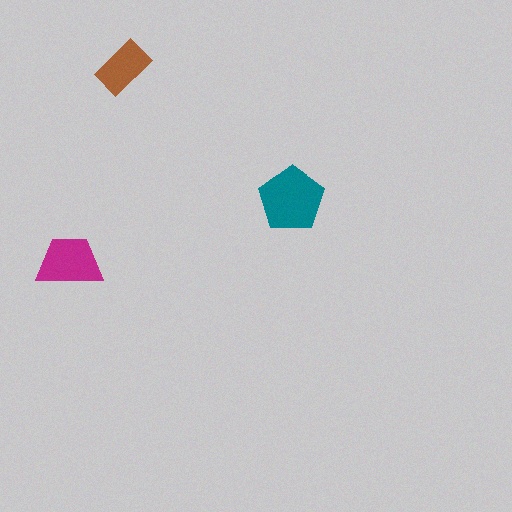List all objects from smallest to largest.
The brown rectangle, the magenta trapezoid, the teal pentagon.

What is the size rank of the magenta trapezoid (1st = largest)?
2nd.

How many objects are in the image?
There are 3 objects in the image.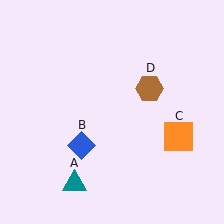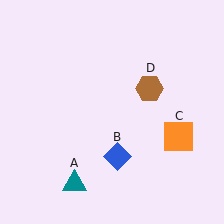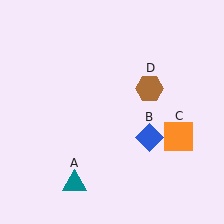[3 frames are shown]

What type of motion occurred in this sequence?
The blue diamond (object B) rotated counterclockwise around the center of the scene.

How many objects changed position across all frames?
1 object changed position: blue diamond (object B).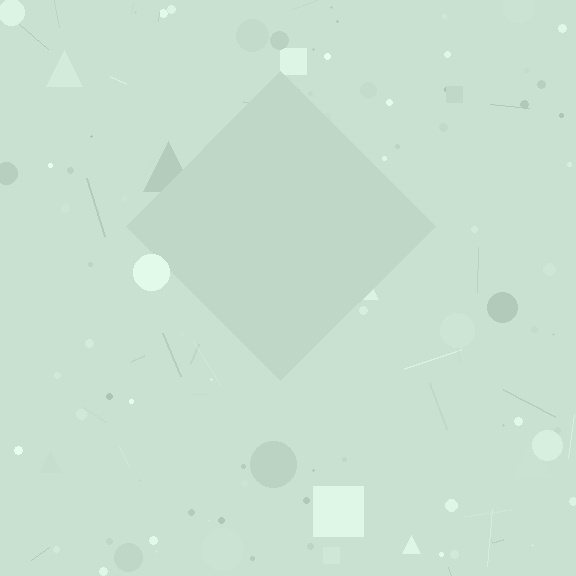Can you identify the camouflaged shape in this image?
The camouflaged shape is a diamond.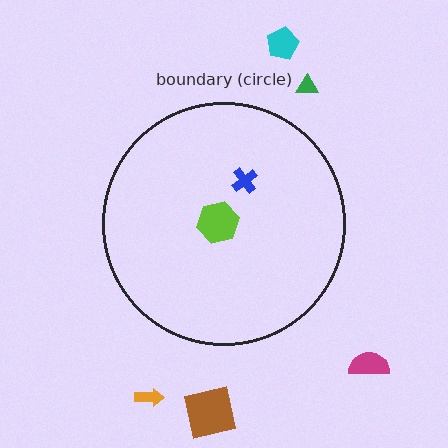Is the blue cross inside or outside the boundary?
Inside.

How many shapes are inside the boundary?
2 inside, 5 outside.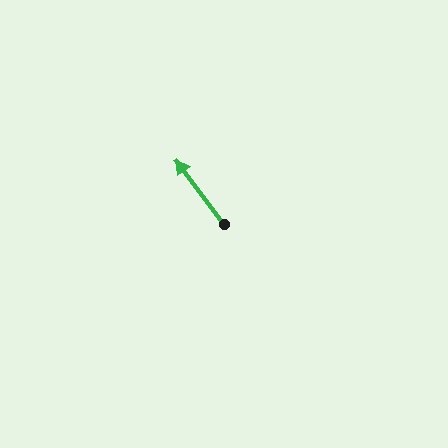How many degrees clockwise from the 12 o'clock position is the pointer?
Approximately 323 degrees.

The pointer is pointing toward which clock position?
Roughly 11 o'clock.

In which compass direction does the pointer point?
Northwest.